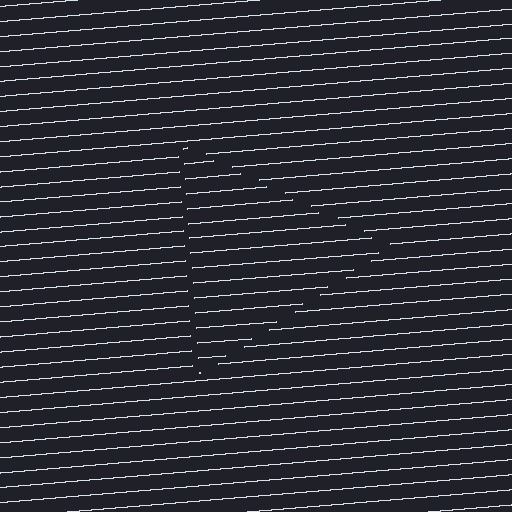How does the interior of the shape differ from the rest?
The interior of the shape contains the same grating, shifted by half a period — the contour is defined by the phase discontinuity where line-ends from the inner and outer gratings abut.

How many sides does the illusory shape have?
3 sides — the line-ends trace a triangle.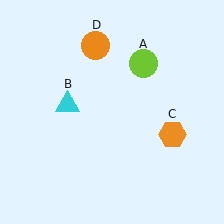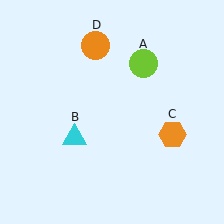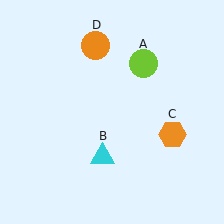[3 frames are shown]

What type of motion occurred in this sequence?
The cyan triangle (object B) rotated counterclockwise around the center of the scene.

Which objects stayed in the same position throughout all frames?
Lime circle (object A) and orange hexagon (object C) and orange circle (object D) remained stationary.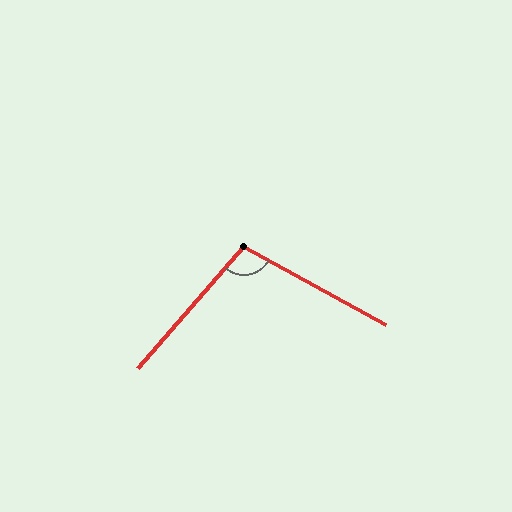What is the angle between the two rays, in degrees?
Approximately 102 degrees.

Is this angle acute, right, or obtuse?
It is obtuse.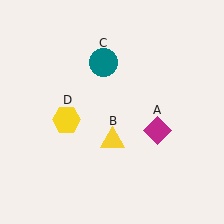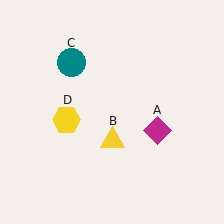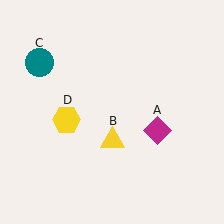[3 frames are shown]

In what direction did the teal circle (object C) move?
The teal circle (object C) moved left.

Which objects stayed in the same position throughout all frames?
Magenta diamond (object A) and yellow triangle (object B) and yellow hexagon (object D) remained stationary.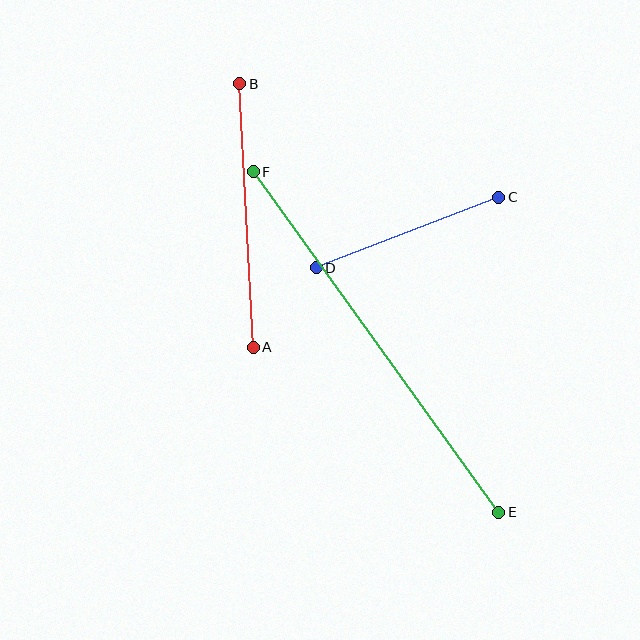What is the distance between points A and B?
The distance is approximately 263 pixels.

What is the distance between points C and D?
The distance is approximately 196 pixels.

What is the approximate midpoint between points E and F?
The midpoint is at approximately (376, 342) pixels.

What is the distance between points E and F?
The distance is approximately 420 pixels.